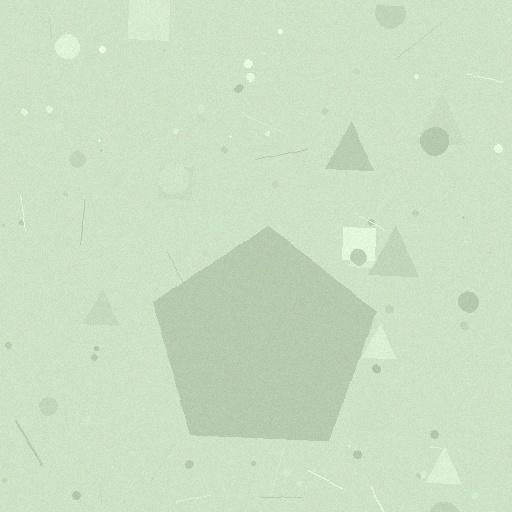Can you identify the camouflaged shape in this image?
The camouflaged shape is a pentagon.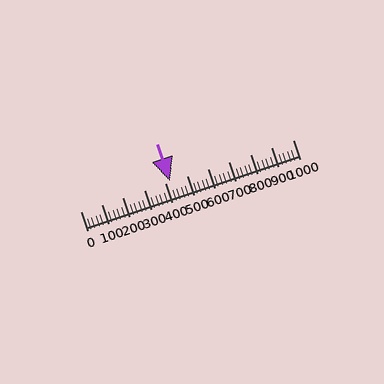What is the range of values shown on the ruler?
The ruler shows values from 0 to 1000.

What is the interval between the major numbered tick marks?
The major tick marks are spaced 100 units apart.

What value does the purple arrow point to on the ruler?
The purple arrow points to approximately 423.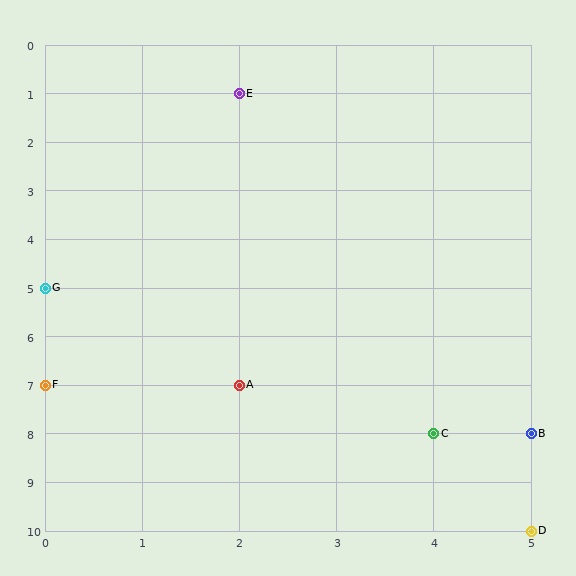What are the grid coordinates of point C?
Point C is at grid coordinates (4, 8).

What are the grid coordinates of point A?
Point A is at grid coordinates (2, 7).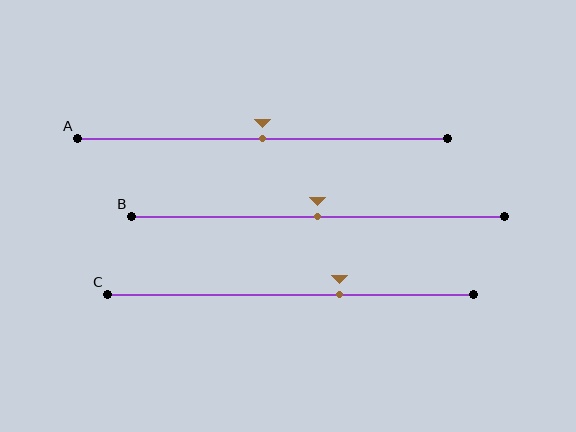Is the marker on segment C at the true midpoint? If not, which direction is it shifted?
No, the marker on segment C is shifted to the right by about 13% of the segment length.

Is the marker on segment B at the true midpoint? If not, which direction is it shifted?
Yes, the marker on segment B is at the true midpoint.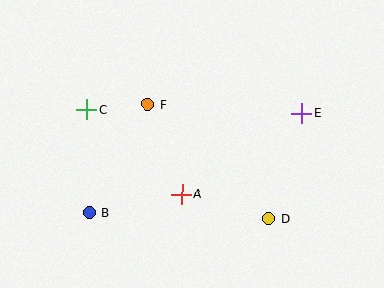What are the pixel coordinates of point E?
Point E is at (302, 113).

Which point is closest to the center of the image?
Point A at (182, 194) is closest to the center.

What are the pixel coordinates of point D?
Point D is at (269, 219).